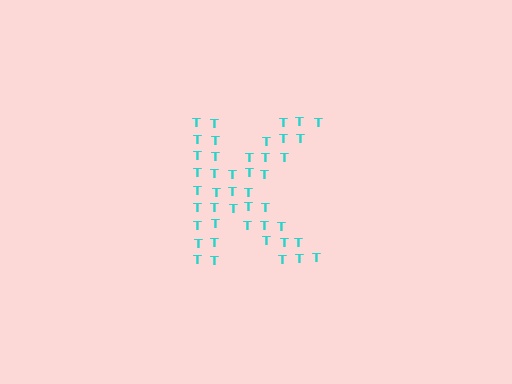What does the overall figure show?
The overall figure shows the letter K.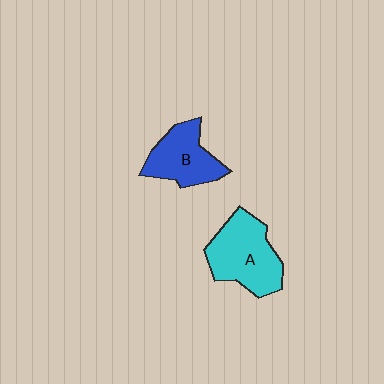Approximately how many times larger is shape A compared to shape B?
Approximately 1.3 times.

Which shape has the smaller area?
Shape B (blue).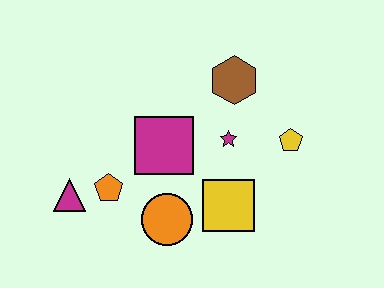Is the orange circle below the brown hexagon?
Yes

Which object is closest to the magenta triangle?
The orange pentagon is closest to the magenta triangle.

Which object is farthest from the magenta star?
The magenta triangle is farthest from the magenta star.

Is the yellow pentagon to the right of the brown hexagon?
Yes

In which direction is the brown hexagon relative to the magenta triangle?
The brown hexagon is to the right of the magenta triangle.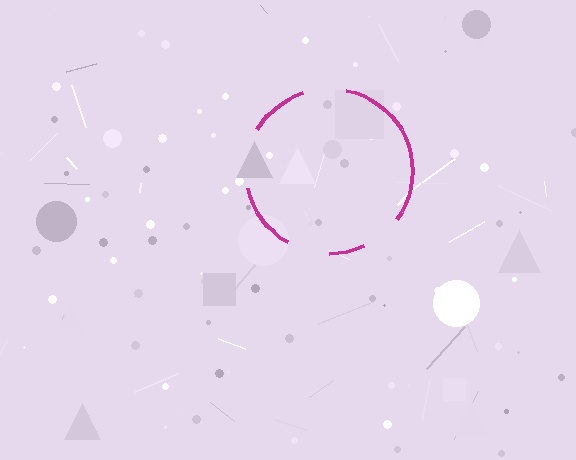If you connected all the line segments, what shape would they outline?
They would outline a circle.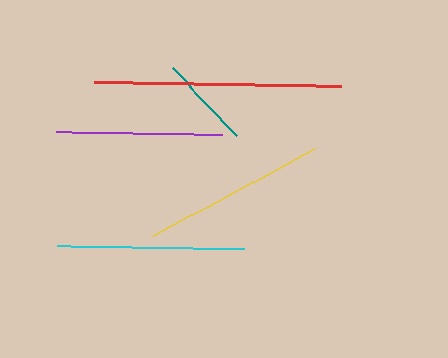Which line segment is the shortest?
The teal line is the shortest at approximately 93 pixels.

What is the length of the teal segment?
The teal segment is approximately 93 pixels long.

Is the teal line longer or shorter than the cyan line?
The cyan line is longer than the teal line.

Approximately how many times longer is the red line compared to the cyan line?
The red line is approximately 1.3 times the length of the cyan line.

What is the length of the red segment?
The red segment is approximately 248 pixels long.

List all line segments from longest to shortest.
From longest to shortest: red, cyan, yellow, purple, teal.